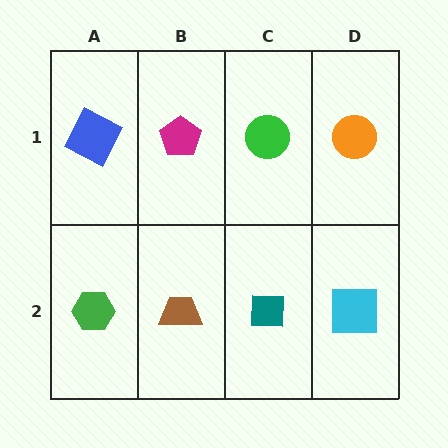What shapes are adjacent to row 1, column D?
A cyan square (row 2, column D), a green circle (row 1, column C).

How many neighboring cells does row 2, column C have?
3.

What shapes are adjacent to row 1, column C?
A teal square (row 2, column C), a magenta pentagon (row 1, column B), an orange circle (row 1, column D).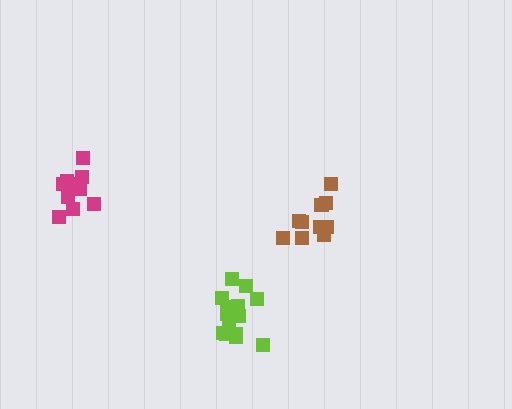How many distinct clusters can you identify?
There are 3 distinct clusters.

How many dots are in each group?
Group 1: 10 dots, Group 2: 11 dots, Group 3: 15 dots (36 total).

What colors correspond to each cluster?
The clusters are colored: magenta, brown, lime.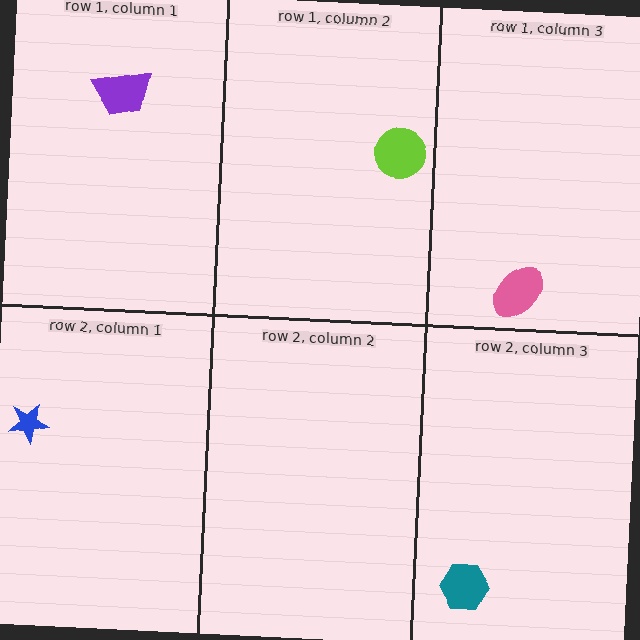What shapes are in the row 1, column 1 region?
The purple trapezoid.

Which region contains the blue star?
The row 2, column 1 region.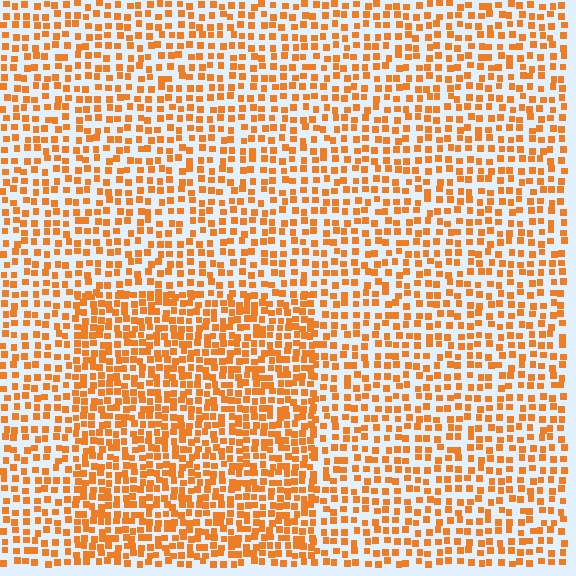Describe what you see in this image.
The image contains small orange elements arranged at two different densities. A rectangle-shaped region is visible where the elements are more densely packed than the surrounding area.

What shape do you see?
I see a rectangle.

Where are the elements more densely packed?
The elements are more densely packed inside the rectangle boundary.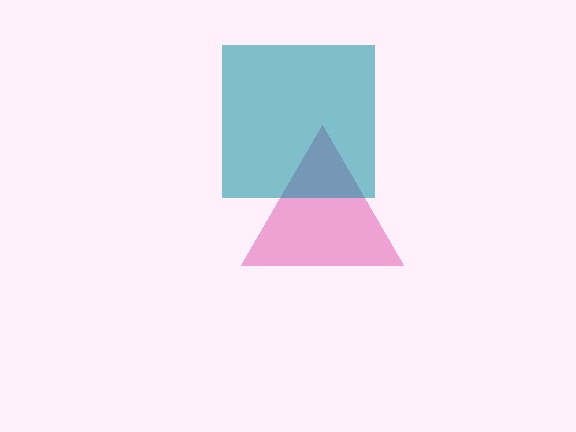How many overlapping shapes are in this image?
There are 2 overlapping shapes in the image.